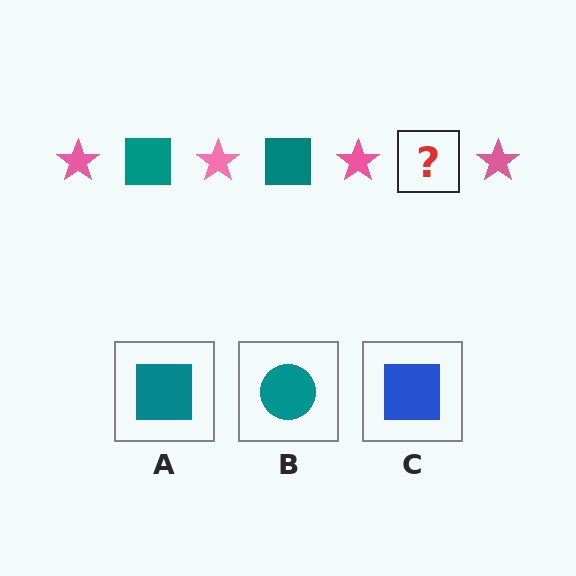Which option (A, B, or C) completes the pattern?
A.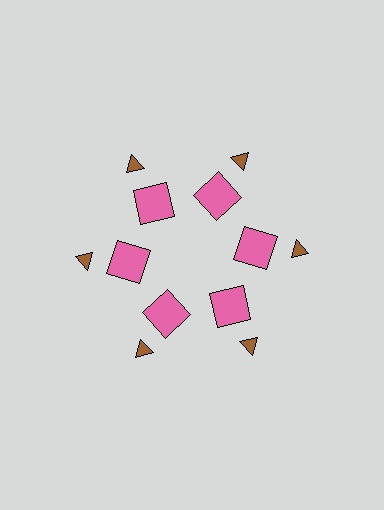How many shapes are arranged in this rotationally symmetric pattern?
There are 12 shapes, arranged in 6 groups of 2.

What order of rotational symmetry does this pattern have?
This pattern has 6-fold rotational symmetry.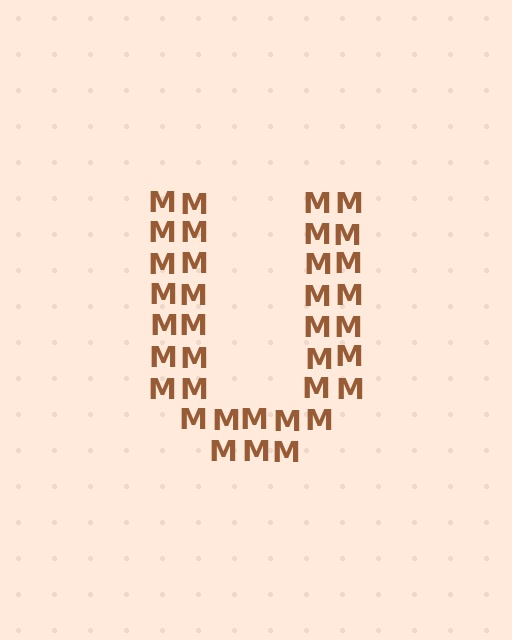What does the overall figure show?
The overall figure shows the letter U.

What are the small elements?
The small elements are letter M's.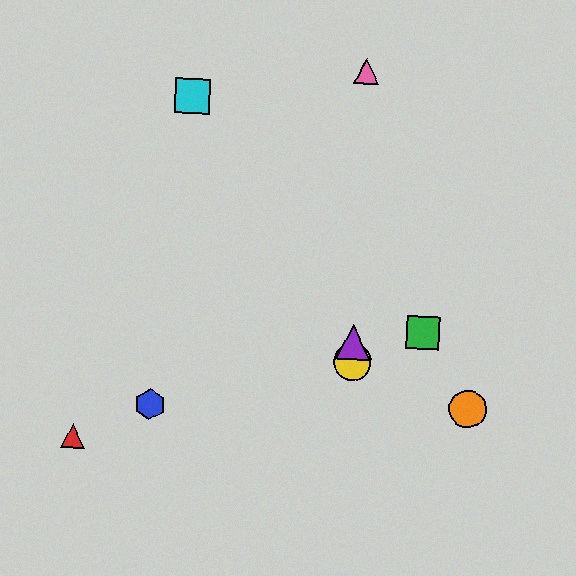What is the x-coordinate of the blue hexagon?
The blue hexagon is at x≈150.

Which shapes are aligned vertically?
The yellow circle, the purple triangle, the pink triangle are aligned vertically.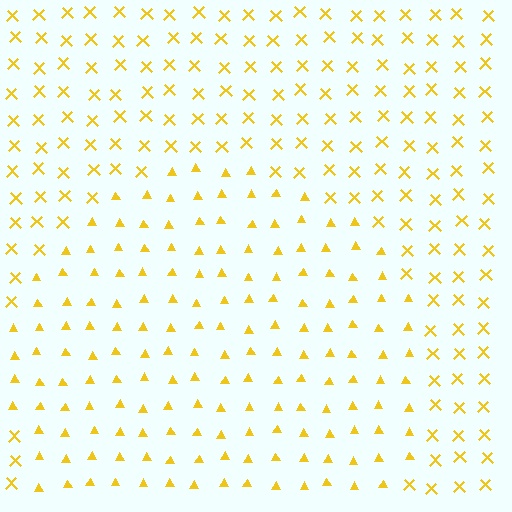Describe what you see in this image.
The image is filled with small yellow elements arranged in a uniform grid. A circle-shaped region contains triangles, while the surrounding area contains X marks. The boundary is defined purely by the change in element shape.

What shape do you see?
I see a circle.